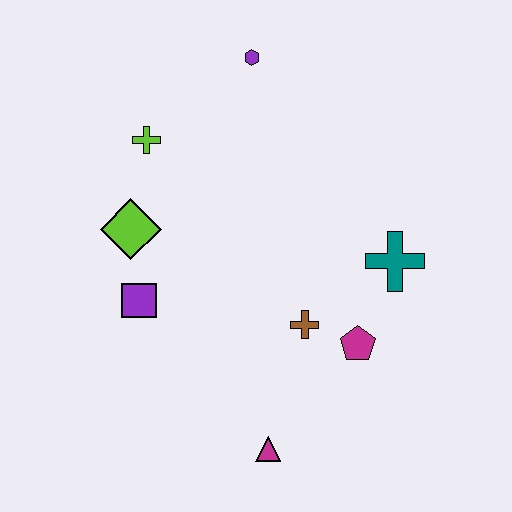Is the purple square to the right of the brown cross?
No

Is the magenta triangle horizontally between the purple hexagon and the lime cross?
No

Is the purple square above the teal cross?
No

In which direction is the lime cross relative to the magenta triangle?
The lime cross is above the magenta triangle.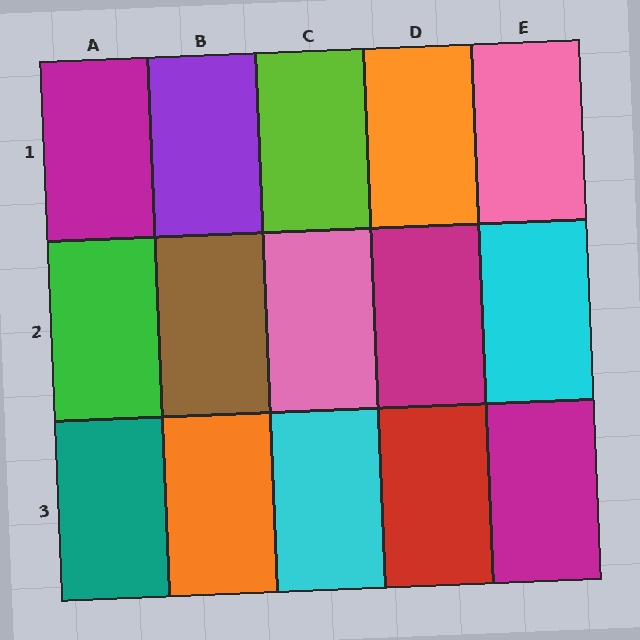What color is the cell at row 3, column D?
Red.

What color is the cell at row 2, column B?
Brown.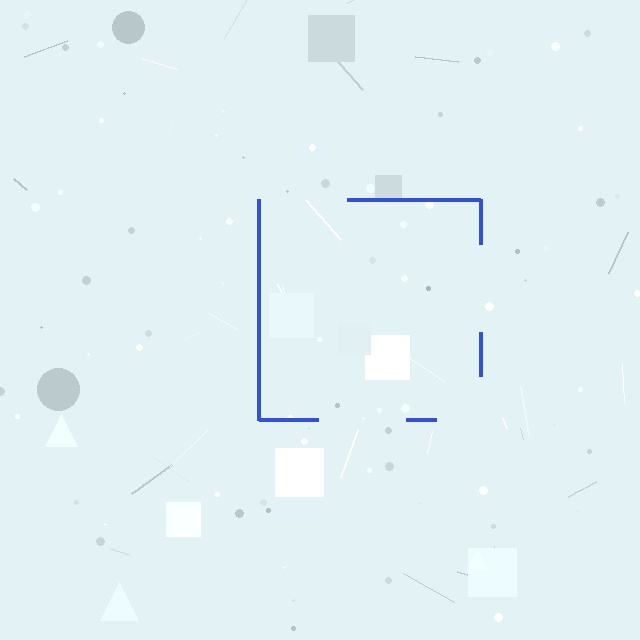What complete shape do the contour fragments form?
The contour fragments form a square.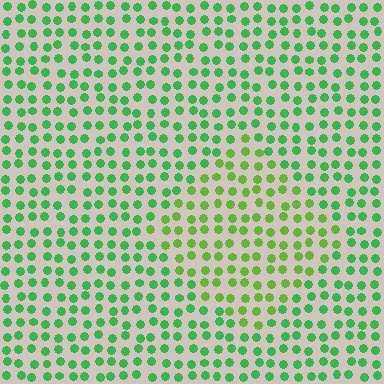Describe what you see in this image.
The image is filled with small green elements in a uniform arrangement. A diamond-shaped region is visible where the elements are tinted to a slightly different hue, forming a subtle color boundary.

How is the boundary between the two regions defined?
The boundary is defined purely by a slight shift in hue (about 31 degrees). Spacing, size, and orientation are identical on both sides.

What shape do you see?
I see a diamond.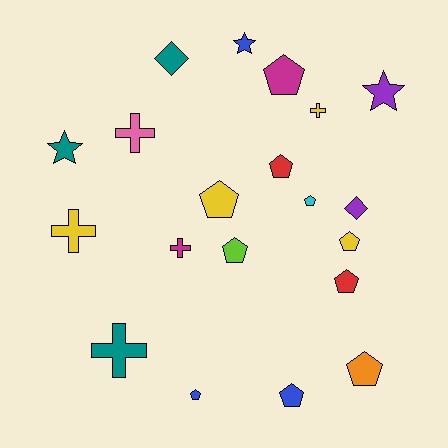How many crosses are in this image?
There are 5 crosses.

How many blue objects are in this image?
There are 3 blue objects.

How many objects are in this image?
There are 20 objects.